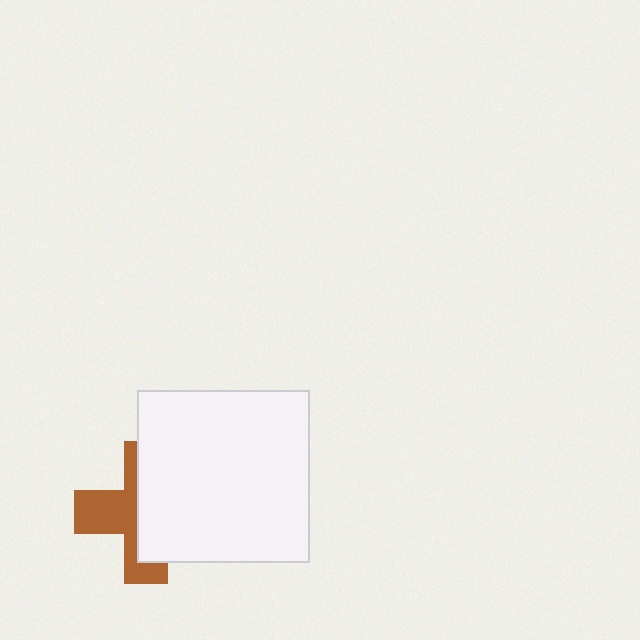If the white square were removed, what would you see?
You would see the complete brown cross.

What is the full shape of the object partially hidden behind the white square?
The partially hidden object is a brown cross.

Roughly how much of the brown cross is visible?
A small part of it is visible (roughly 45%).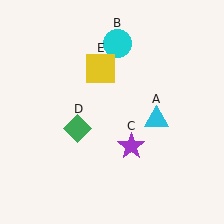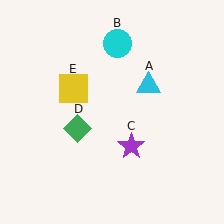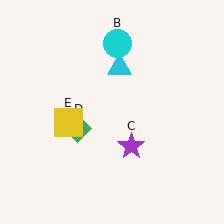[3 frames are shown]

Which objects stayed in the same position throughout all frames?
Cyan circle (object B) and purple star (object C) and green diamond (object D) remained stationary.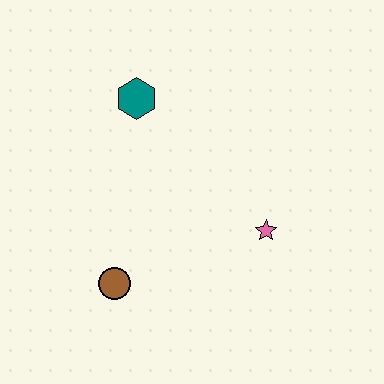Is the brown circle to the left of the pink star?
Yes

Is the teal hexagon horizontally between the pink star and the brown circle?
Yes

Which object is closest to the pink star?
The brown circle is closest to the pink star.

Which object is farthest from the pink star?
The teal hexagon is farthest from the pink star.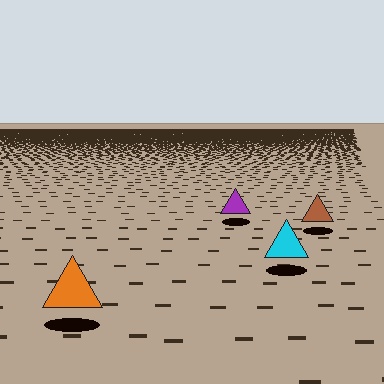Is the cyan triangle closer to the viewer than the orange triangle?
No. The orange triangle is closer — you can tell from the texture gradient: the ground texture is coarser near it.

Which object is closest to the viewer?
The orange triangle is closest. The texture marks near it are larger and more spread out.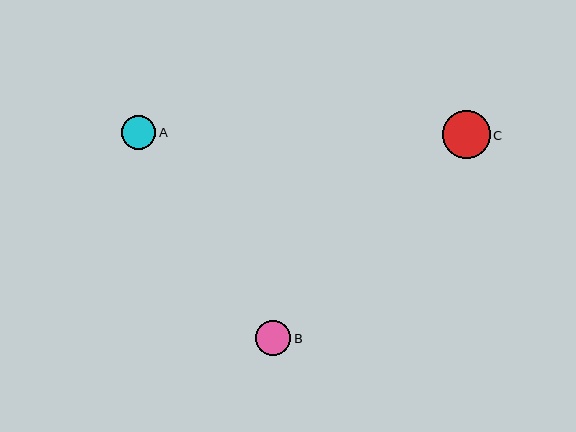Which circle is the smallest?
Circle A is the smallest with a size of approximately 34 pixels.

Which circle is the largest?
Circle C is the largest with a size of approximately 48 pixels.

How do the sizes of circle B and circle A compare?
Circle B and circle A are approximately the same size.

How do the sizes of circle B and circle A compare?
Circle B and circle A are approximately the same size.